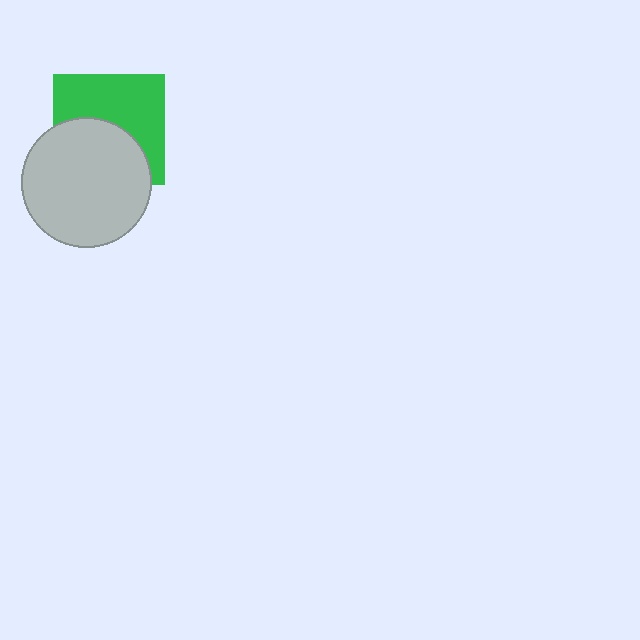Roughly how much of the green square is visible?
About half of it is visible (roughly 54%).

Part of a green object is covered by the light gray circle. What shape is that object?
It is a square.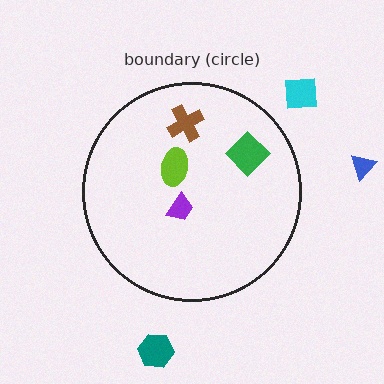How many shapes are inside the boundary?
4 inside, 3 outside.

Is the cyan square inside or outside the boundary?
Outside.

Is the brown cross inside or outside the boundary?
Inside.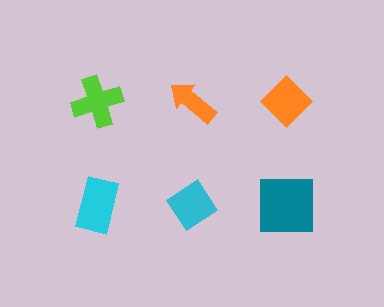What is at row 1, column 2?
An orange arrow.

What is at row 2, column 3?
A teal square.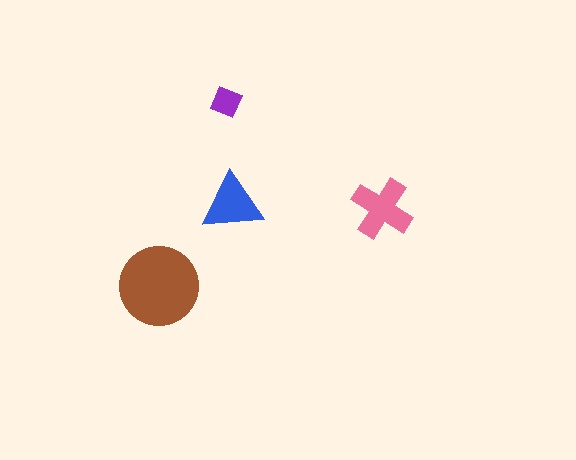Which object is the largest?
The brown circle.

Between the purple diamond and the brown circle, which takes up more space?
The brown circle.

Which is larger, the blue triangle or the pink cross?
The pink cross.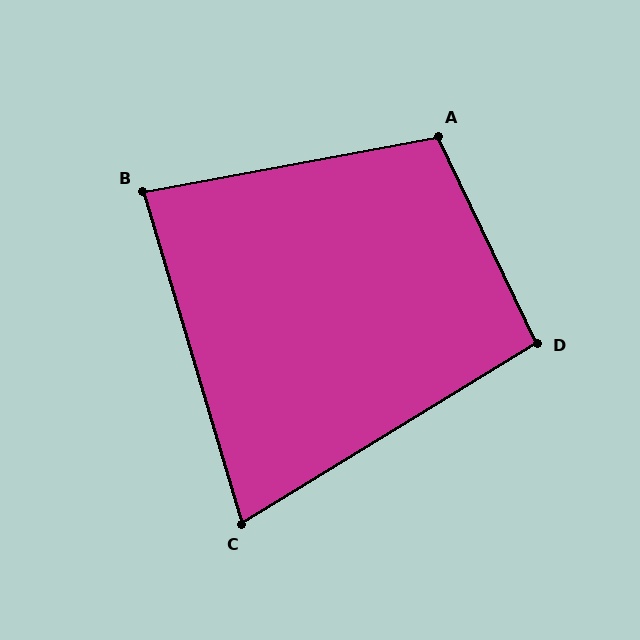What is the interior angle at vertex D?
Approximately 96 degrees (obtuse).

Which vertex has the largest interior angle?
A, at approximately 105 degrees.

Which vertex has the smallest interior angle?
C, at approximately 75 degrees.